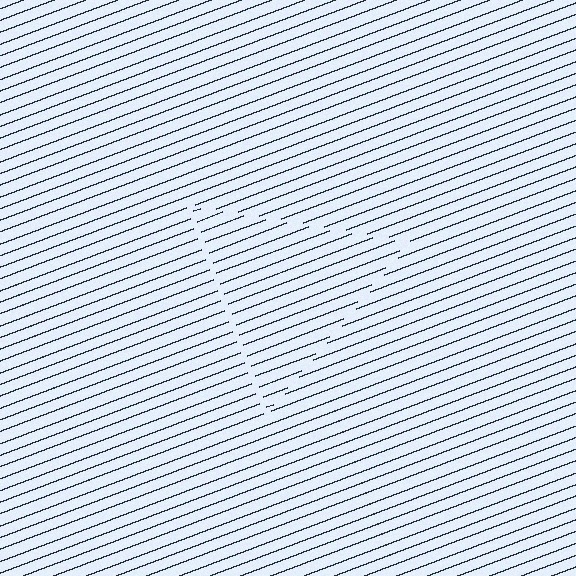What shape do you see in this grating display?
An illusory triangle. The interior of the shape contains the same grating, shifted by half a period — the contour is defined by the phase discontinuity where line-ends from the inner and outer gratings abut.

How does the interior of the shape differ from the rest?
The interior of the shape contains the same grating, shifted by half a period — the contour is defined by the phase discontinuity where line-ends from the inner and outer gratings abut.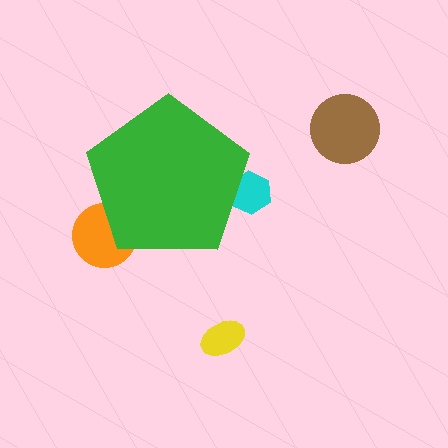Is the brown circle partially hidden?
No, the brown circle is fully visible.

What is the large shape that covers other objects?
A green pentagon.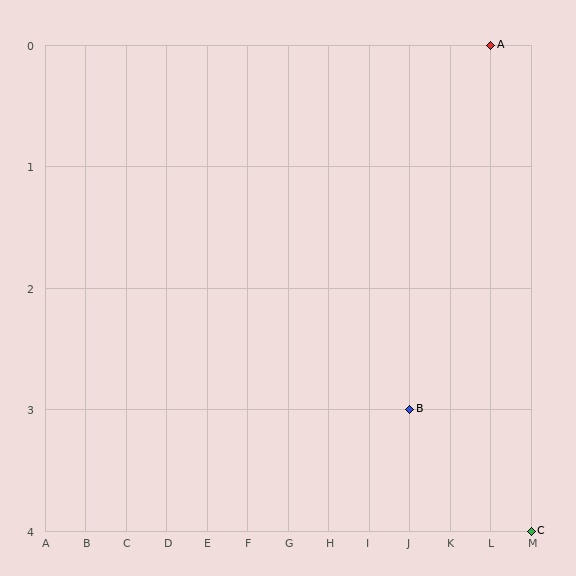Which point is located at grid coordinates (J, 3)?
Point B is at (J, 3).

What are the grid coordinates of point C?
Point C is at grid coordinates (M, 4).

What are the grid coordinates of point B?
Point B is at grid coordinates (J, 3).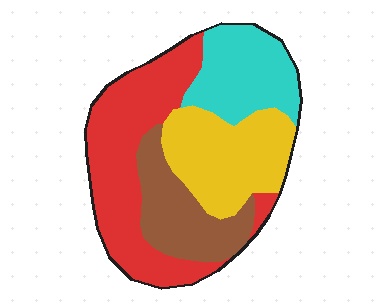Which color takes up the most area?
Red, at roughly 35%.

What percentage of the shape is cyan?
Cyan covers around 20% of the shape.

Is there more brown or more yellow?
Yellow.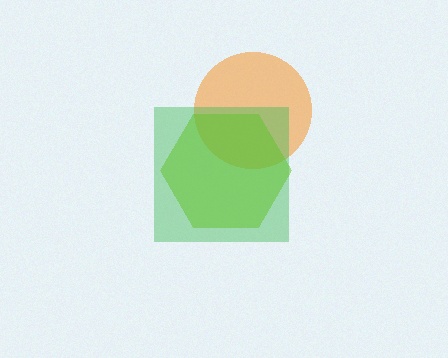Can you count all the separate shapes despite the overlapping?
Yes, there are 3 separate shapes.